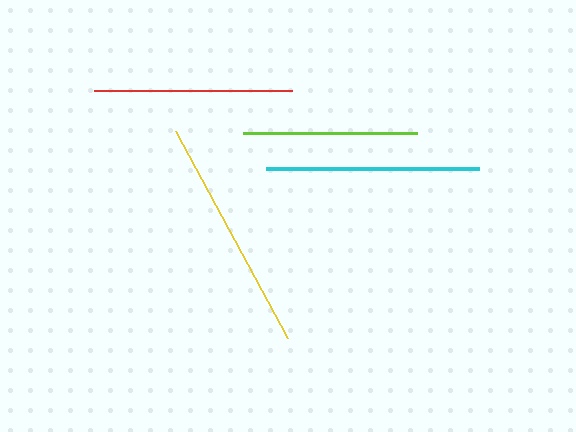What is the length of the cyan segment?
The cyan segment is approximately 212 pixels long.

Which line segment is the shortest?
The lime line is the shortest at approximately 174 pixels.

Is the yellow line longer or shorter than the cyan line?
The yellow line is longer than the cyan line.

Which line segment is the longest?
The yellow line is the longest at approximately 235 pixels.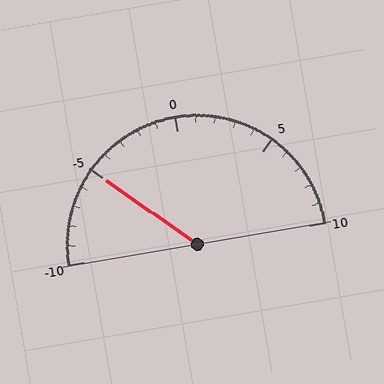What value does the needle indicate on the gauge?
The needle indicates approximately -5.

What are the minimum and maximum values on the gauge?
The gauge ranges from -10 to 10.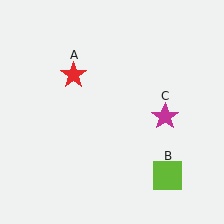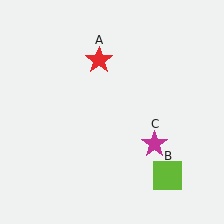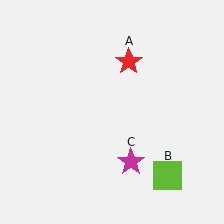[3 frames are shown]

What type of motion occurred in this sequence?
The red star (object A), magenta star (object C) rotated clockwise around the center of the scene.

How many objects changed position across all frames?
2 objects changed position: red star (object A), magenta star (object C).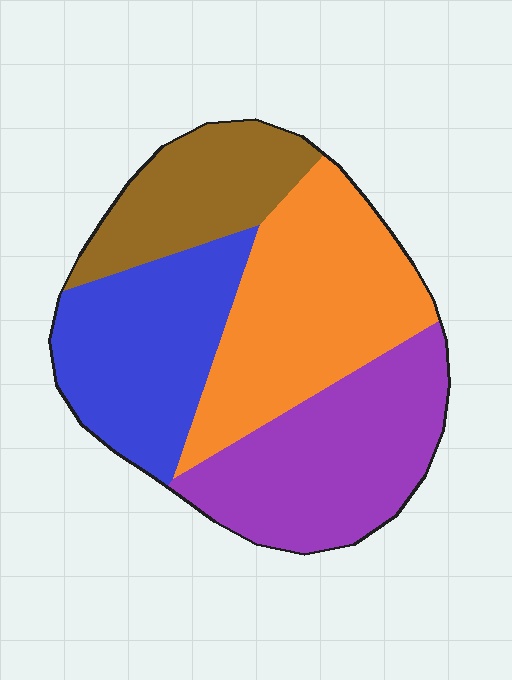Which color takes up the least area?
Brown, at roughly 15%.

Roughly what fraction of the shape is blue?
Blue covers around 25% of the shape.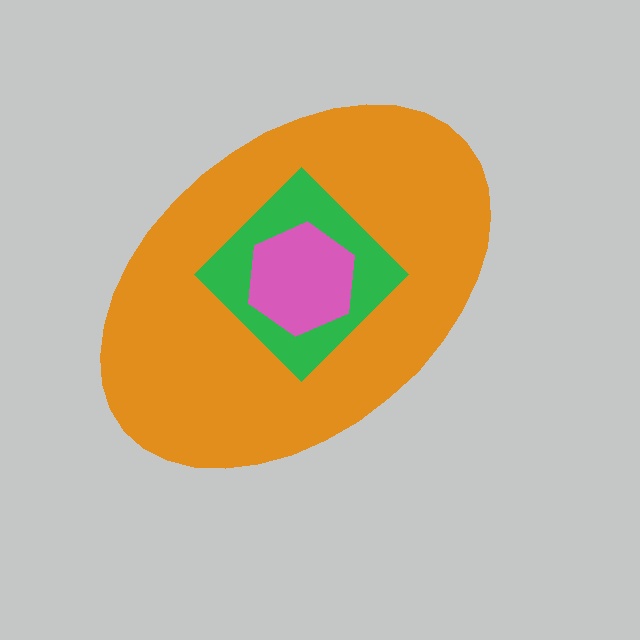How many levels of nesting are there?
3.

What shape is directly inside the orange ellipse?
The green diamond.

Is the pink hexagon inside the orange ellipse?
Yes.